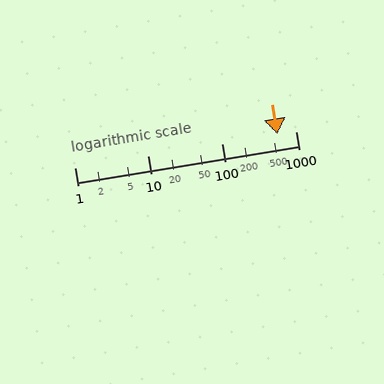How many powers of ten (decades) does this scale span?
The scale spans 3 decades, from 1 to 1000.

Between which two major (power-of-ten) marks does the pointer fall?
The pointer is between 100 and 1000.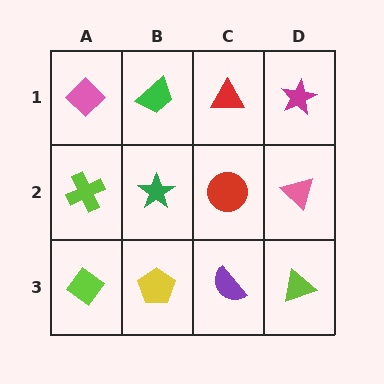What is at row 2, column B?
A green star.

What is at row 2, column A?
A lime cross.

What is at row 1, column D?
A magenta star.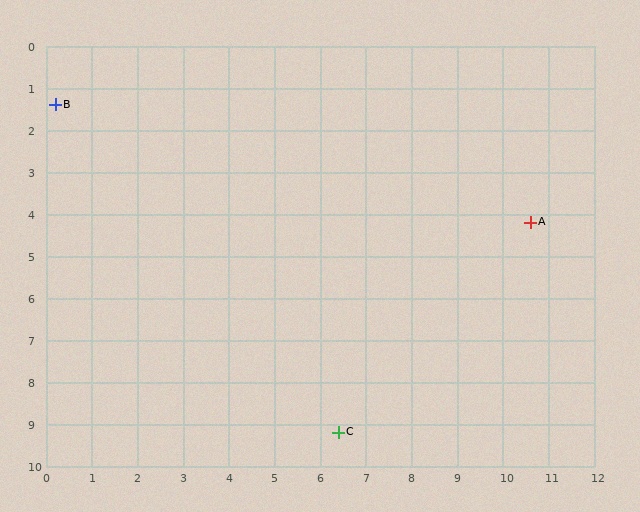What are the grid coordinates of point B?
Point B is at approximately (0.2, 1.4).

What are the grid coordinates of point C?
Point C is at approximately (6.4, 9.2).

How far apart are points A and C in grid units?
Points A and C are about 6.5 grid units apart.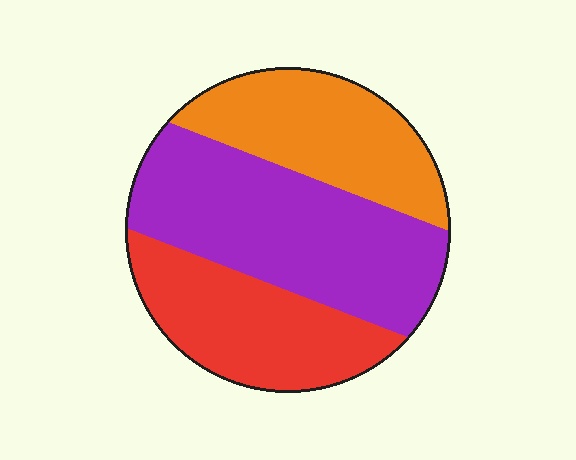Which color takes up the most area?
Purple, at roughly 45%.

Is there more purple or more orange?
Purple.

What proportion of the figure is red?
Red covers roughly 30% of the figure.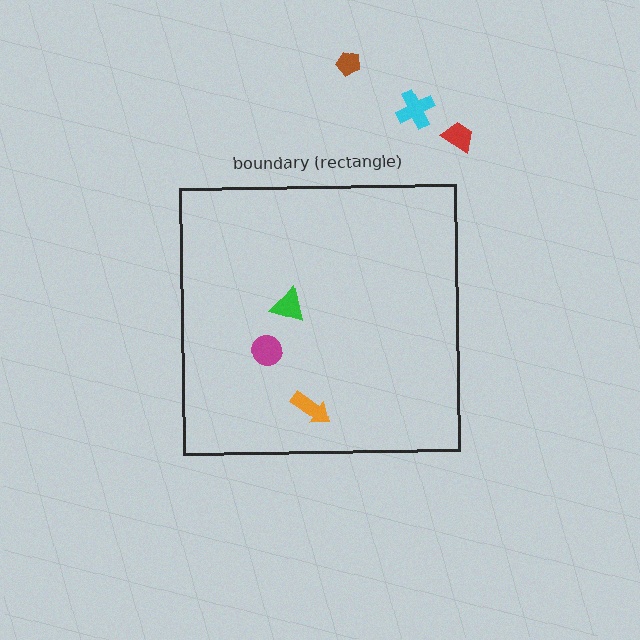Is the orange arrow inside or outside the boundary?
Inside.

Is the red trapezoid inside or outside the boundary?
Outside.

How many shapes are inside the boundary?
3 inside, 3 outside.